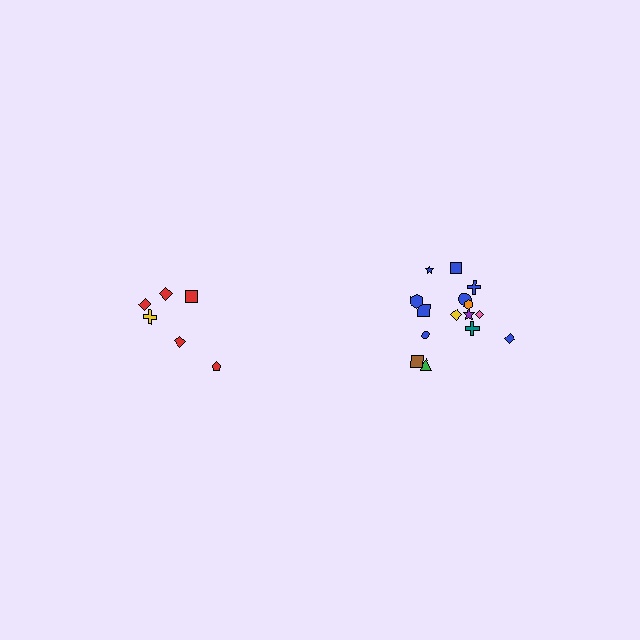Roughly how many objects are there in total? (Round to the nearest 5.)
Roughly 20 objects in total.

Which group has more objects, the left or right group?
The right group.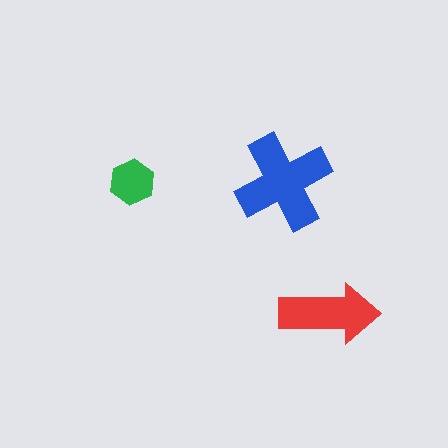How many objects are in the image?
There are 3 objects in the image.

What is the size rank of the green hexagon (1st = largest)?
3rd.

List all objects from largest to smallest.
The blue cross, the red arrow, the green hexagon.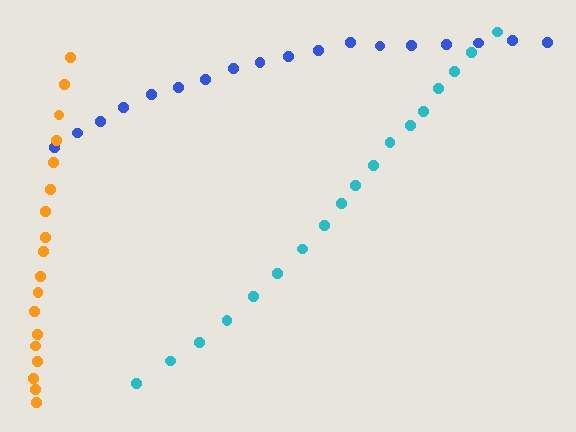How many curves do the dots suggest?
There are 3 distinct paths.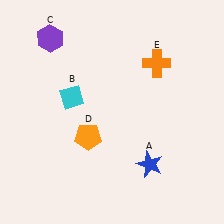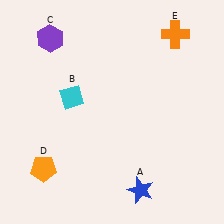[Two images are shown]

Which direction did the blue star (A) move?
The blue star (A) moved down.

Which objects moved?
The objects that moved are: the blue star (A), the orange pentagon (D), the orange cross (E).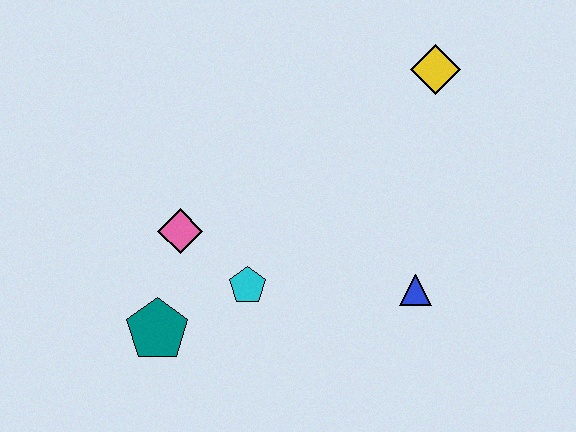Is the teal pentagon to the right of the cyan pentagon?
No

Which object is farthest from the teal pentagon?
The yellow diamond is farthest from the teal pentagon.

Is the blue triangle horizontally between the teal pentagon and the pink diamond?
No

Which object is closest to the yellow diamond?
The blue triangle is closest to the yellow diamond.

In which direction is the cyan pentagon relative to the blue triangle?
The cyan pentagon is to the left of the blue triangle.